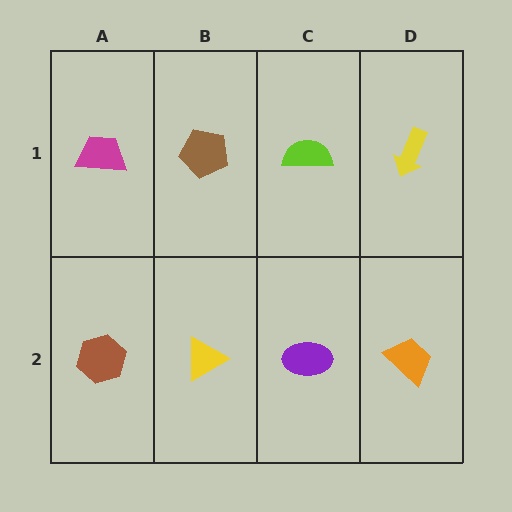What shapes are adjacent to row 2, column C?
A lime semicircle (row 1, column C), a yellow triangle (row 2, column B), an orange trapezoid (row 2, column D).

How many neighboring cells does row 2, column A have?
2.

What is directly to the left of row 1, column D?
A lime semicircle.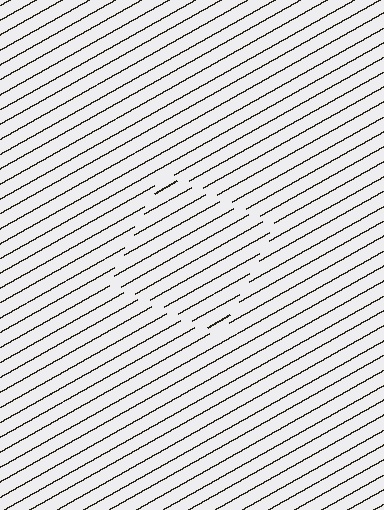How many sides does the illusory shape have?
4 sides — the line-ends trace a square.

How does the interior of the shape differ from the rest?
The interior of the shape contains the same grating, shifted by half a period — the contour is defined by the phase discontinuity where line-ends from the inner and outer gratings abut.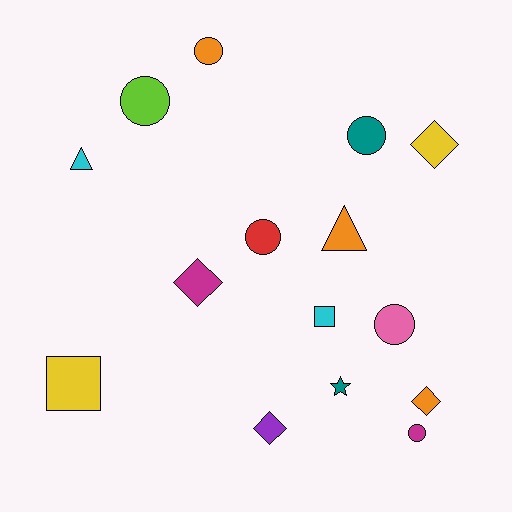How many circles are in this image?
There are 6 circles.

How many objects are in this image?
There are 15 objects.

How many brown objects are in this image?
There are no brown objects.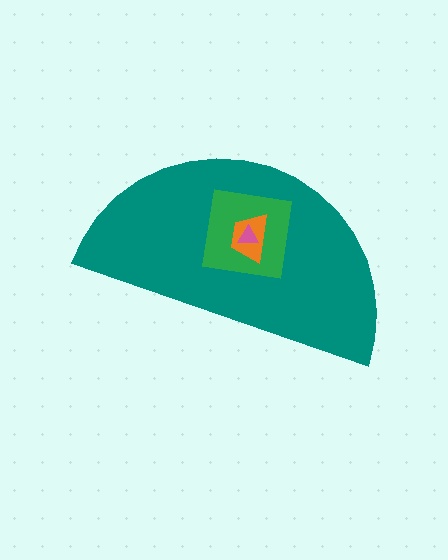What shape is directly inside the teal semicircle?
The green square.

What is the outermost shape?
The teal semicircle.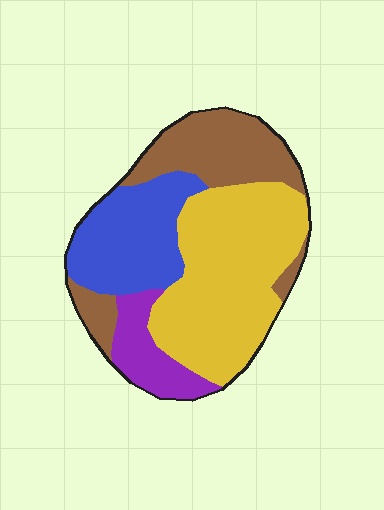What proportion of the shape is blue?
Blue takes up about one quarter (1/4) of the shape.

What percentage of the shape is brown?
Brown covers 24% of the shape.